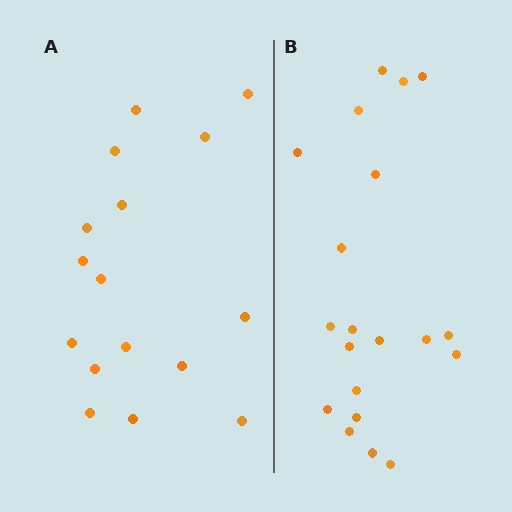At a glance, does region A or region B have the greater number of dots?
Region B (the right region) has more dots.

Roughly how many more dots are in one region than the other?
Region B has about 4 more dots than region A.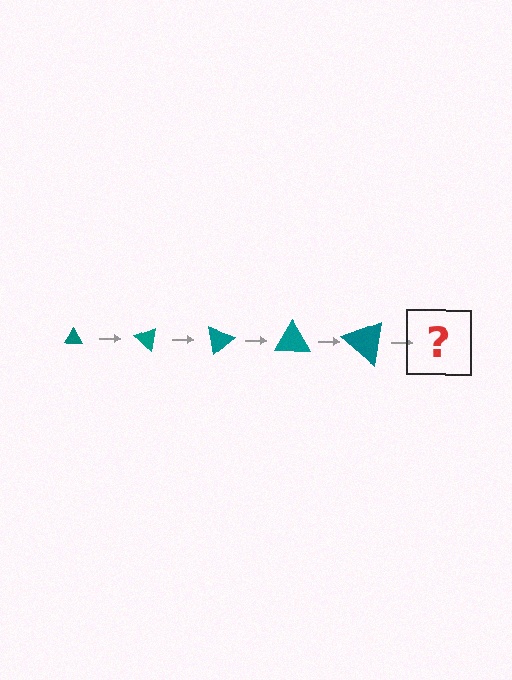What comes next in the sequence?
The next element should be a triangle, larger than the previous one and rotated 200 degrees from the start.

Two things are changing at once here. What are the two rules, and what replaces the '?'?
The two rules are that the triangle grows larger each step and it rotates 40 degrees each step. The '?' should be a triangle, larger than the previous one and rotated 200 degrees from the start.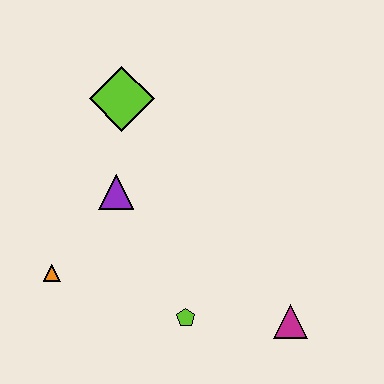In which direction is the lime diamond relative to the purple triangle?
The lime diamond is above the purple triangle.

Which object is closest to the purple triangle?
The lime diamond is closest to the purple triangle.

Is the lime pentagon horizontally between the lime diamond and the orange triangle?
No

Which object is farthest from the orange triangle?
The magenta triangle is farthest from the orange triangle.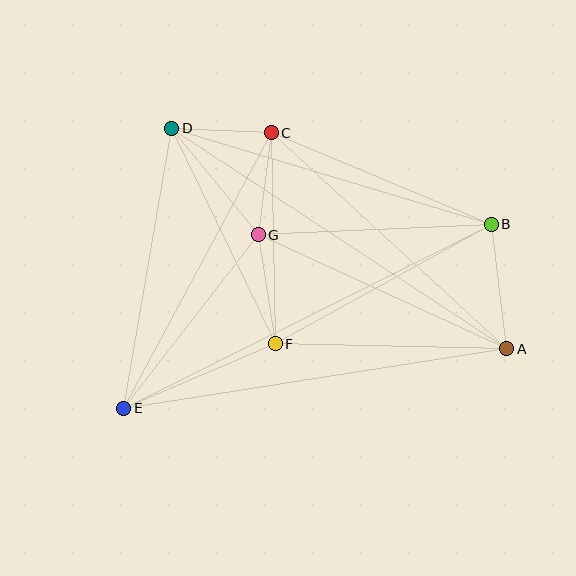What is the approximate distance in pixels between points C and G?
The distance between C and G is approximately 103 pixels.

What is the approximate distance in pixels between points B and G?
The distance between B and G is approximately 233 pixels.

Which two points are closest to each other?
Points C and D are closest to each other.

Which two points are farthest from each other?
Points B and E are farthest from each other.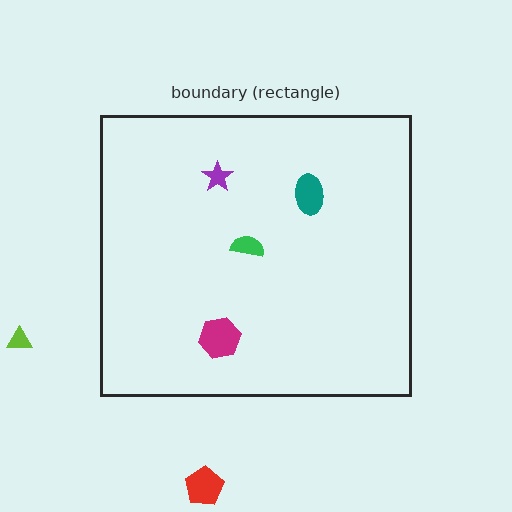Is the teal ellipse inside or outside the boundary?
Inside.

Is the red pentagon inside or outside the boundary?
Outside.